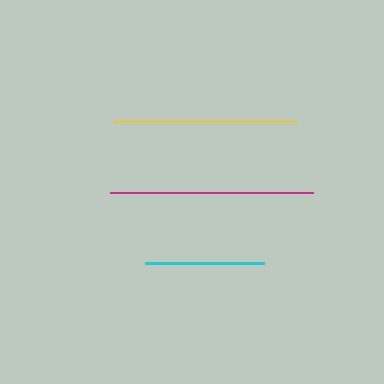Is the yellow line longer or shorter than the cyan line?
The yellow line is longer than the cyan line.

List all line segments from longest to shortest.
From longest to shortest: magenta, yellow, cyan.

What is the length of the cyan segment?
The cyan segment is approximately 119 pixels long.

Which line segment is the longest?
The magenta line is the longest at approximately 203 pixels.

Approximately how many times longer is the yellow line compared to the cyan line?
The yellow line is approximately 1.5 times the length of the cyan line.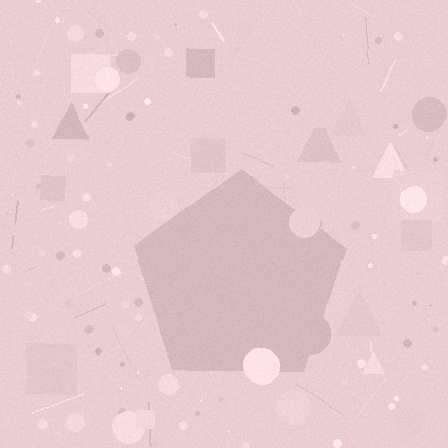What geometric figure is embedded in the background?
A pentagon is embedded in the background.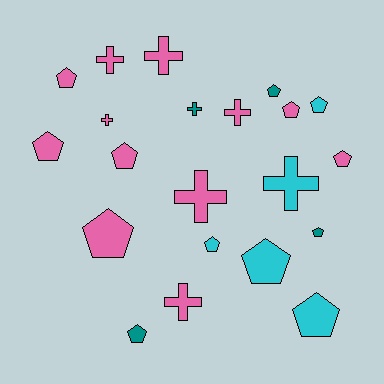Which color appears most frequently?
Pink, with 12 objects.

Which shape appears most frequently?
Pentagon, with 13 objects.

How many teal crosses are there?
There is 1 teal cross.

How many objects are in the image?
There are 21 objects.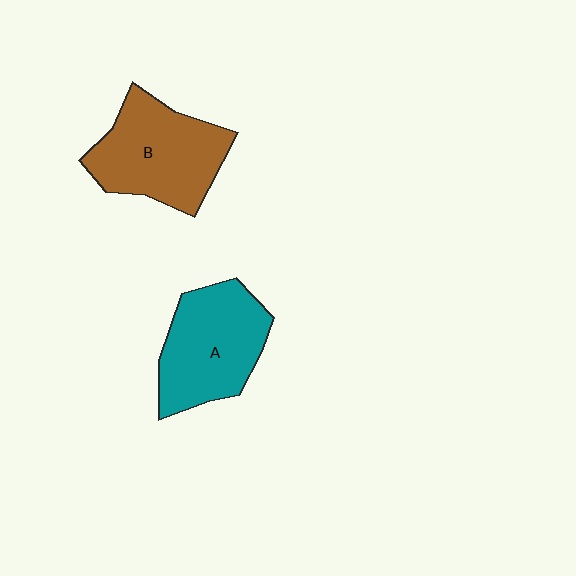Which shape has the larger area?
Shape B (brown).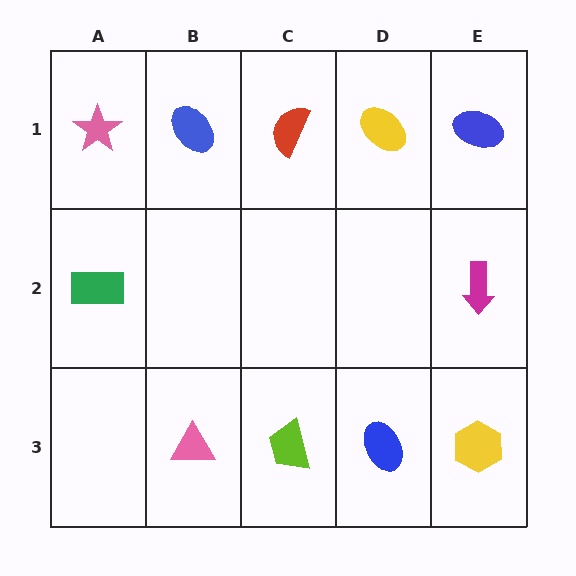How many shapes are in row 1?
5 shapes.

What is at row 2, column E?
A magenta arrow.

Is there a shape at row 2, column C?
No, that cell is empty.